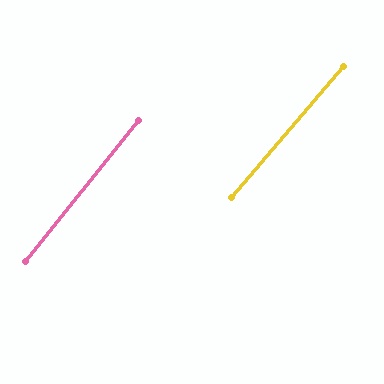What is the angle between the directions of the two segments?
Approximately 2 degrees.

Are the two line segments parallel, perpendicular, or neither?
Parallel — their directions differ by only 1.8°.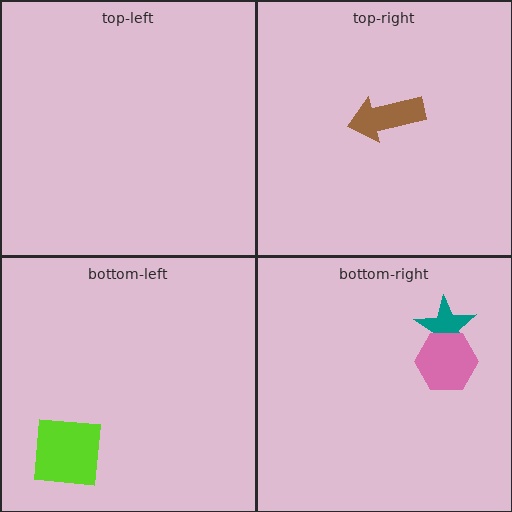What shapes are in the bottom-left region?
The lime square.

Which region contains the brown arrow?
The top-right region.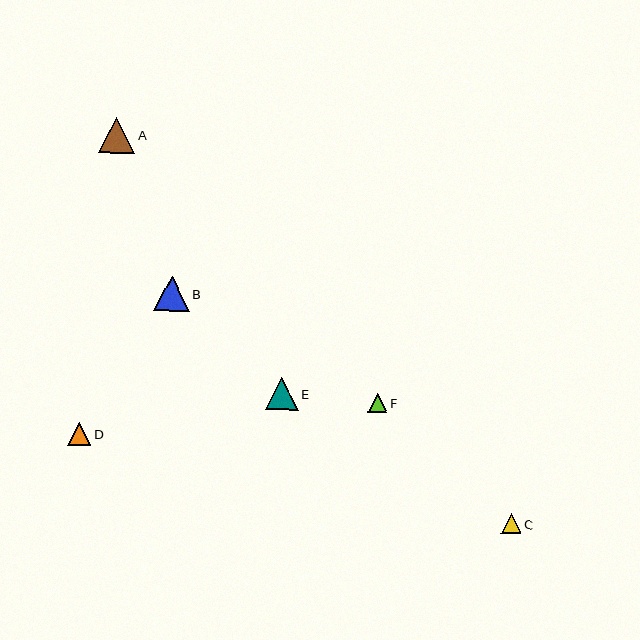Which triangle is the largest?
Triangle A is the largest with a size of approximately 36 pixels.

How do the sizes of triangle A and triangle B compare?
Triangle A and triangle B are approximately the same size.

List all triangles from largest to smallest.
From largest to smallest: A, B, E, D, C, F.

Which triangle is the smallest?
Triangle F is the smallest with a size of approximately 19 pixels.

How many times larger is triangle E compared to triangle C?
Triangle E is approximately 1.7 times the size of triangle C.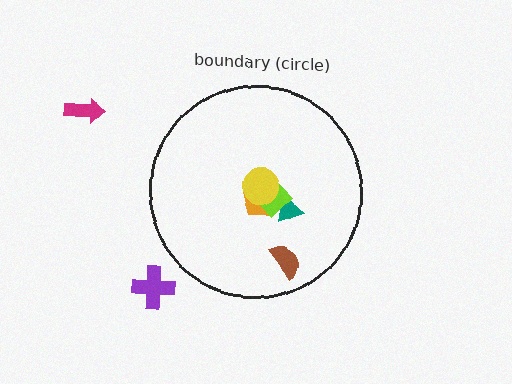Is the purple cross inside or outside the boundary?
Outside.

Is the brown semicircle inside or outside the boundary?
Inside.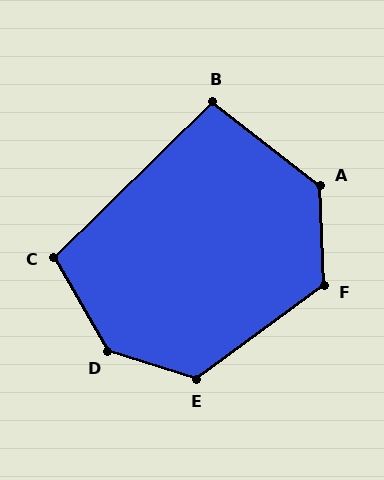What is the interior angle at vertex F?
Approximately 124 degrees (obtuse).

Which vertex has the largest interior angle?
D, at approximately 138 degrees.